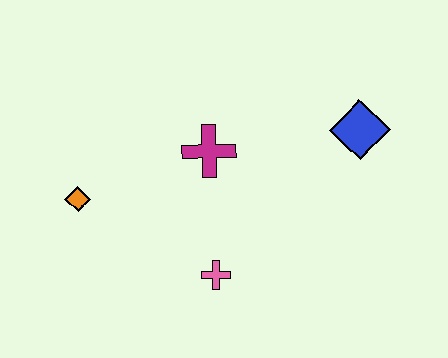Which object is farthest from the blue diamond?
The orange diamond is farthest from the blue diamond.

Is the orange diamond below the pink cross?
No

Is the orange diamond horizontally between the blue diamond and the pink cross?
No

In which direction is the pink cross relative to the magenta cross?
The pink cross is below the magenta cross.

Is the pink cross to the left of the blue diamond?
Yes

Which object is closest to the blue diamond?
The magenta cross is closest to the blue diamond.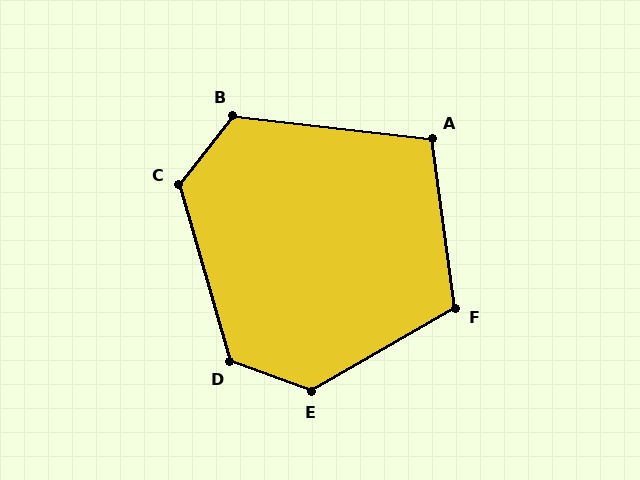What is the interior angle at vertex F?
Approximately 112 degrees (obtuse).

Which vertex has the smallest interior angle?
A, at approximately 104 degrees.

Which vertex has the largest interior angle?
E, at approximately 130 degrees.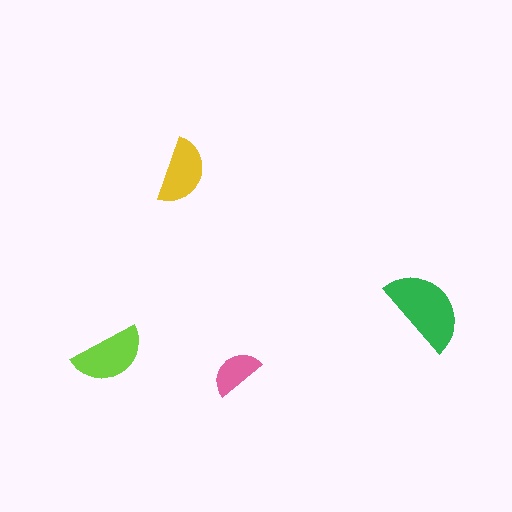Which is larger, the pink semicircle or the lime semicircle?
The lime one.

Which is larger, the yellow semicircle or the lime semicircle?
The lime one.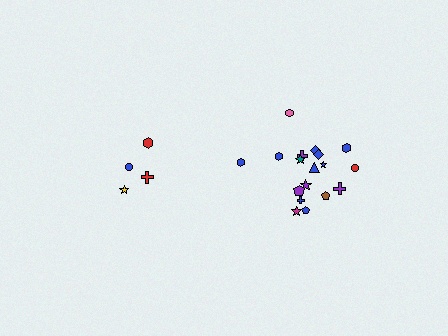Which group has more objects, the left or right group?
The right group.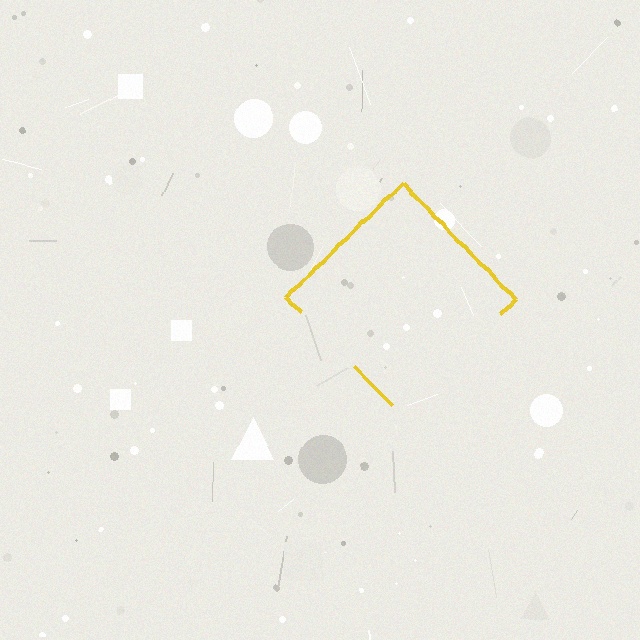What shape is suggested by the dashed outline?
The dashed outline suggests a diamond.